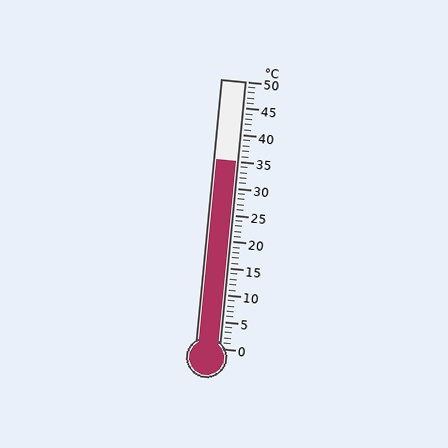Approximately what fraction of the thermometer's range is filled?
The thermometer is filled to approximately 70% of its range.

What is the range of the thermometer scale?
The thermometer scale ranges from 0°C to 50°C.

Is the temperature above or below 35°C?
The temperature is at 35°C.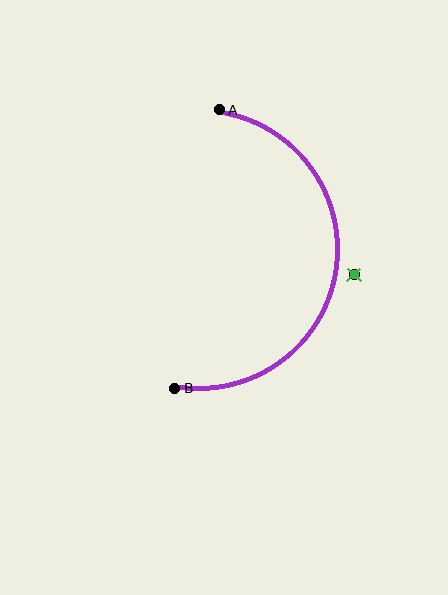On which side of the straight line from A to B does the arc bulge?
The arc bulges to the right of the straight line connecting A and B.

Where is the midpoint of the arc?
The arc midpoint is the point on the curve farthest from the straight line joining A and B. It sits to the right of that line.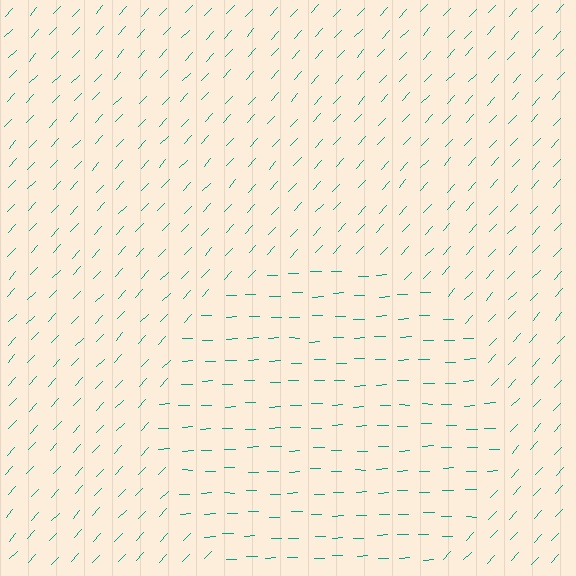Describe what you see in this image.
The image is filled with small teal line segments. A circle region in the image has lines oriented differently from the surrounding lines, creating a visible texture boundary.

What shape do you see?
I see a circle.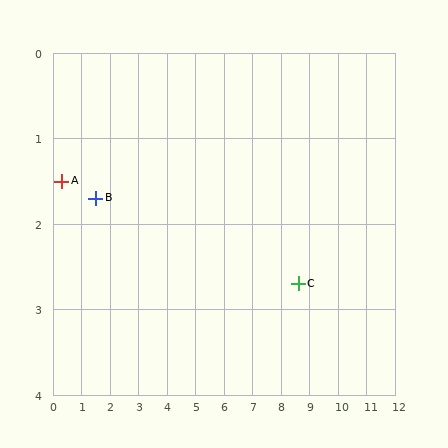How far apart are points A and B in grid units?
Points A and B are about 1.2 grid units apart.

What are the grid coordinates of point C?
Point C is at approximately (8.6, 2.7).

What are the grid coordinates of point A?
Point A is at approximately (0.3, 1.5).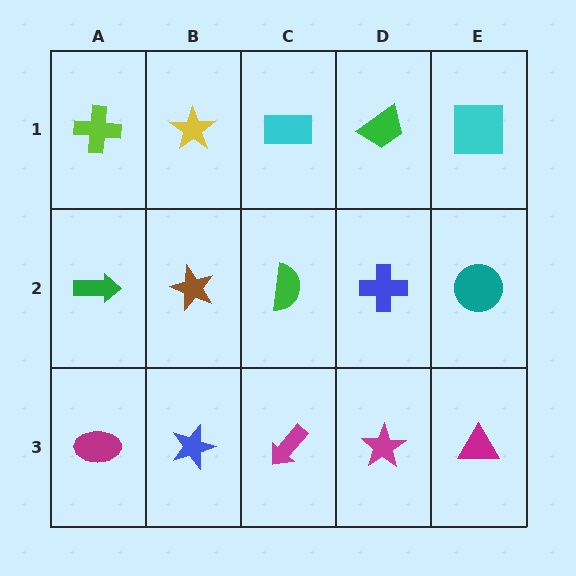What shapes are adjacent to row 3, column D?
A blue cross (row 2, column D), a magenta arrow (row 3, column C), a magenta triangle (row 3, column E).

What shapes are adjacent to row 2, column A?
A lime cross (row 1, column A), a magenta ellipse (row 3, column A), a brown star (row 2, column B).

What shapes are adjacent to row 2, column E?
A cyan square (row 1, column E), a magenta triangle (row 3, column E), a blue cross (row 2, column D).